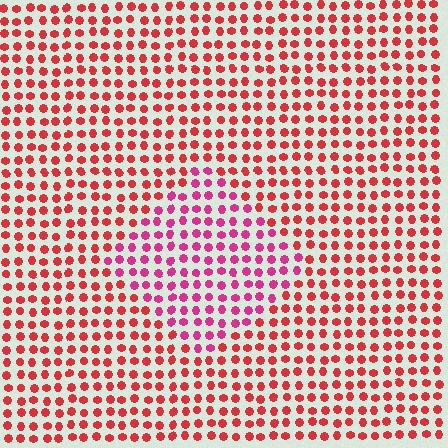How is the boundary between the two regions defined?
The boundary is defined purely by a slight shift in hue (about 31 degrees). Spacing, size, and orientation are identical on both sides.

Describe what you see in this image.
The image is filled with small red elements in a uniform arrangement. A diamond-shaped region is visible where the elements are tinted to a slightly different hue, forming a subtle color boundary.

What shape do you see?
I see a diamond.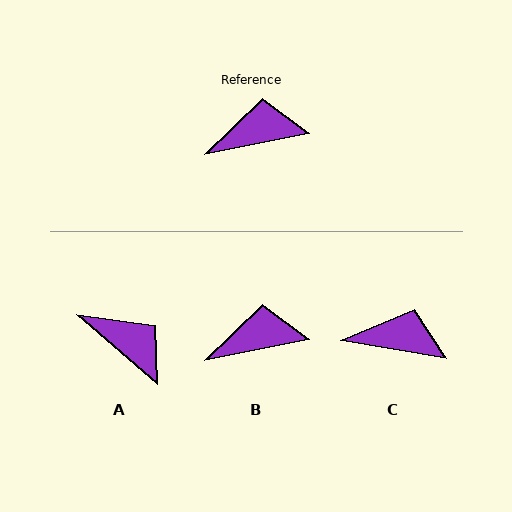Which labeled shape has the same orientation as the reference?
B.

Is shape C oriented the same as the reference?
No, it is off by about 21 degrees.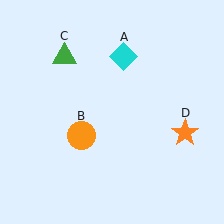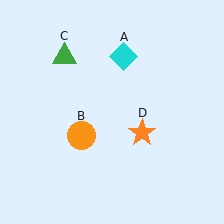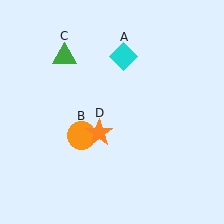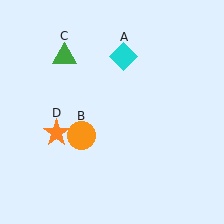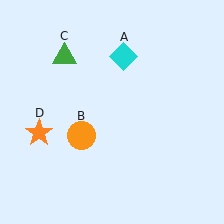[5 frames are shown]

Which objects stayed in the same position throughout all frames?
Cyan diamond (object A) and orange circle (object B) and green triangle (object C) remained stationary.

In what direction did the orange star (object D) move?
The orange star (object D) moved left.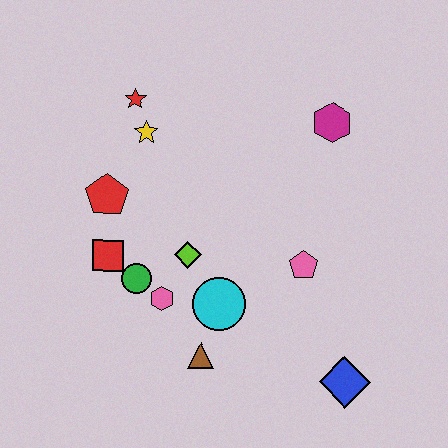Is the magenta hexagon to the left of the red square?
No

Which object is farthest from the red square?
The blue diamond is farthest from the red square.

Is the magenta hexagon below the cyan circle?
No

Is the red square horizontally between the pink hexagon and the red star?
No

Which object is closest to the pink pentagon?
The cyan circle is closest to the pink pentagon.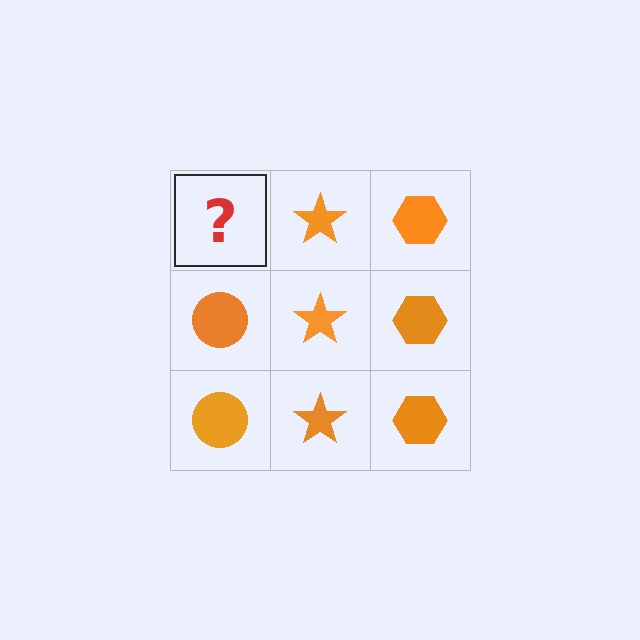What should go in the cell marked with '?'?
The missing cell should contain an orange circle.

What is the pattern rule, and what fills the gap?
The rule is that each column has a consistent shape. The gap should be filled with an orange circle.